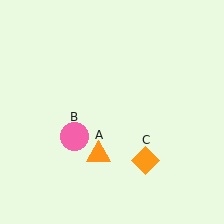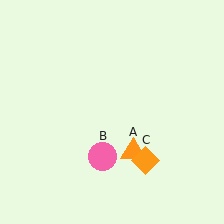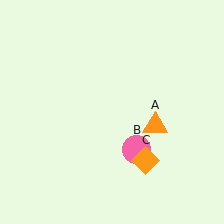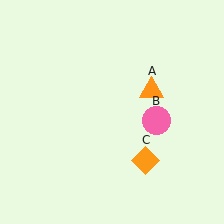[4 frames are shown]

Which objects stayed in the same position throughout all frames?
Orange diamond (object C) remained stationary.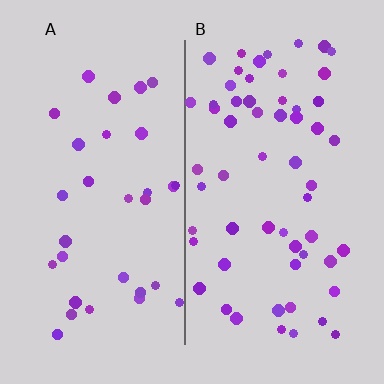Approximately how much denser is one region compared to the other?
Approximately 1.8× — region B over region A.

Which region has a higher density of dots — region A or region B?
B (the right).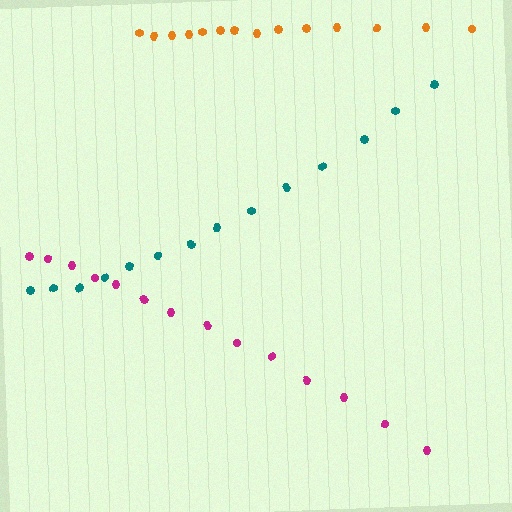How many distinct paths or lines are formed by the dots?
There are 3 distinct paths.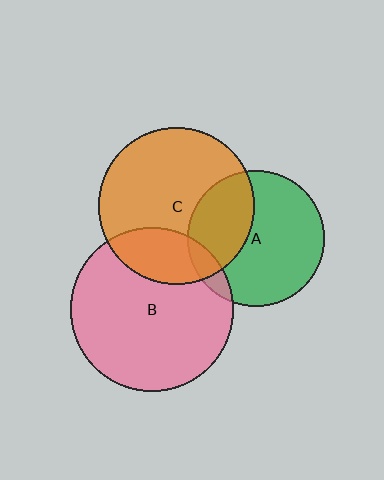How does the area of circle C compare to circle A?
Approximately 1.3 times.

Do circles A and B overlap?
Yes.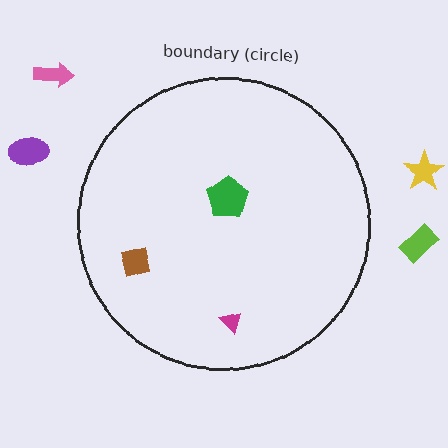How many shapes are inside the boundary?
3 inside, 4 outside.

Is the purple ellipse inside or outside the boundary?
Outside.